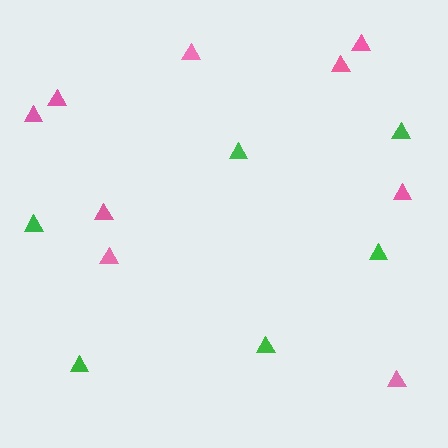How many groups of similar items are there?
There are 2 groups: one group of green triangles (6) and one group of pink triangles (9).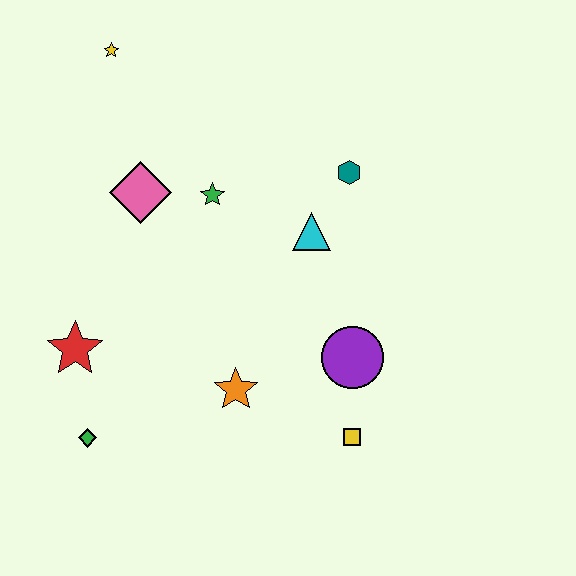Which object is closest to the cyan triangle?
The teal hexagon is closest to the cyan triangle.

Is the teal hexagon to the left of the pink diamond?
No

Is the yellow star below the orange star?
No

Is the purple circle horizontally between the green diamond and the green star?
No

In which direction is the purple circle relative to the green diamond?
The purple circle is to the right of the green diamond.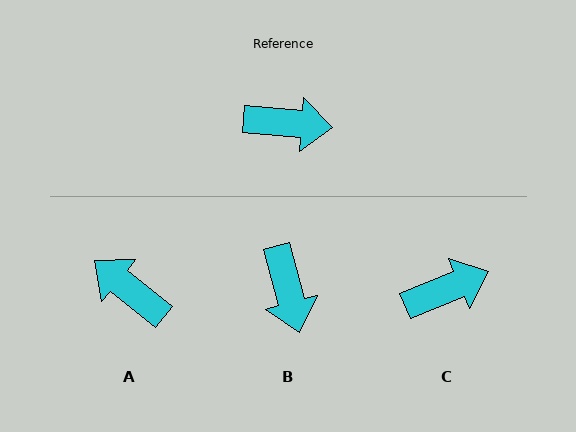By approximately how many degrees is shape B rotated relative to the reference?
Approximately 70 degrees clockwise.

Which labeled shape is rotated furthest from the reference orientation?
A, about 146 degrees away.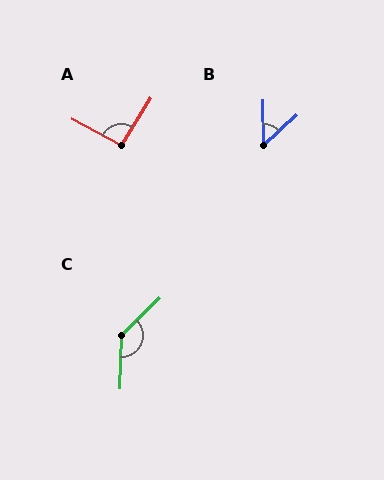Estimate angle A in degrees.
Approximately 95 degrees.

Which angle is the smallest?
B, at approximately 48 degrees.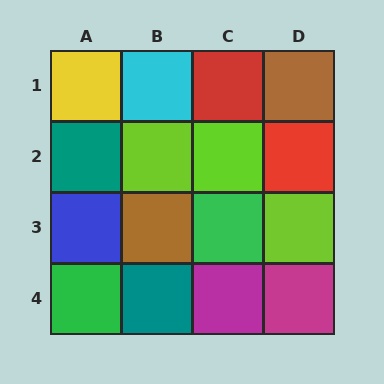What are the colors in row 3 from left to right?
Blue, brown, green, lime.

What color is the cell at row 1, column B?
Cyan.